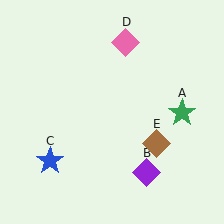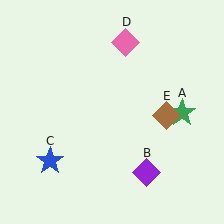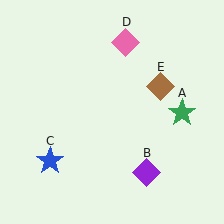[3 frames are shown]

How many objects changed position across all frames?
1 object changed position: brown diamond (object E).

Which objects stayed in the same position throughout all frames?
Green star (object A) and purple diamond (object B) and blue star (object C) and pink diamond (object D) remained stationary.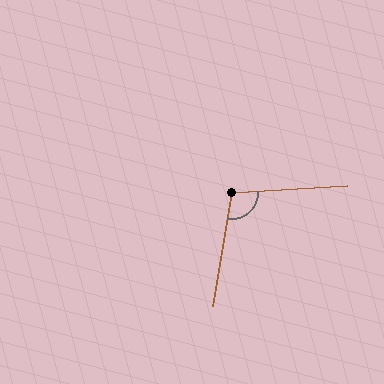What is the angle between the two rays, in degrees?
Approximately 103 degrees.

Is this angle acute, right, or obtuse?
It is obtuse.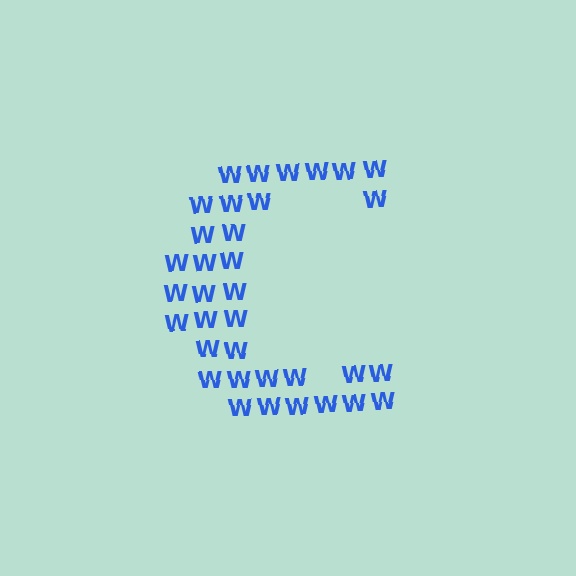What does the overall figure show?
The overall figure shows the letter C.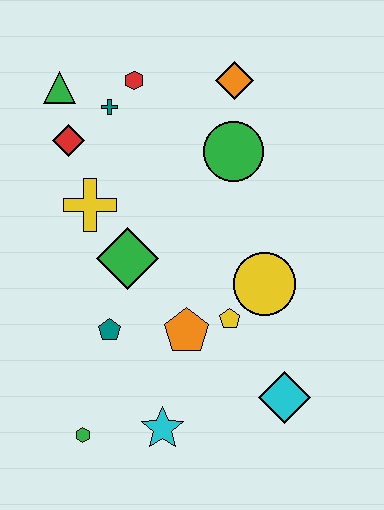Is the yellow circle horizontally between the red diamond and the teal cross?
No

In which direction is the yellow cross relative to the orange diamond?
The yellow cross is to the left of the orange diamond.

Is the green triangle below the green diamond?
No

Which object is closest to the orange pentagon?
The yellow pentagon is closest to the orange pentagon.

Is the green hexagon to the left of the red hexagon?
Yes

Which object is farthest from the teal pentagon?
The orange diamond is farthest from the teal pentagon.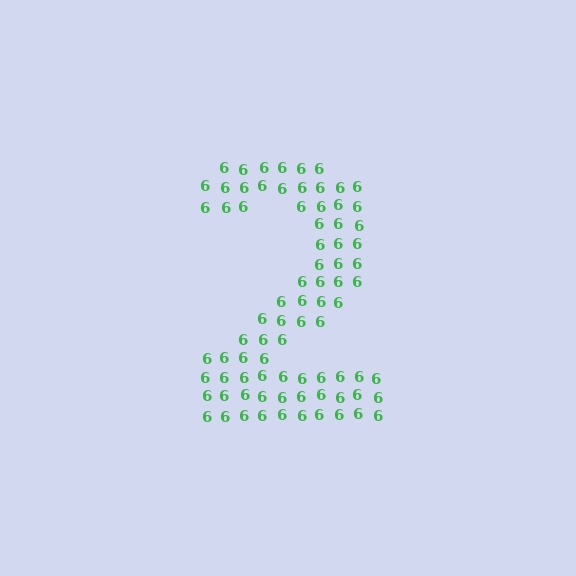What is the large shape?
The large shape is the digit 2.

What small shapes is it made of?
It is made of small digit 6's.